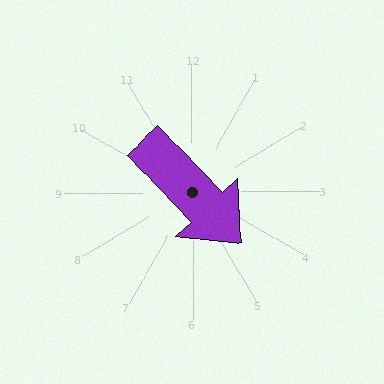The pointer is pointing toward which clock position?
Roughly 5 o'clock.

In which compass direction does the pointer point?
Southeast.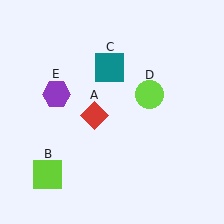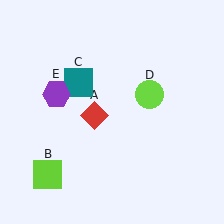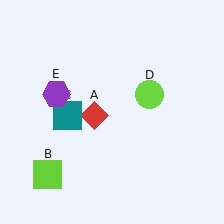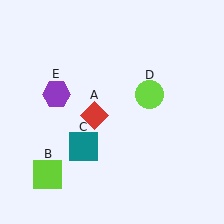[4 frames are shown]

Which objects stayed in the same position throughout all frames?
Red diamond (object A) and lime square (object B) and lime circle (object D) and purple hexagon (object E) remained stationary.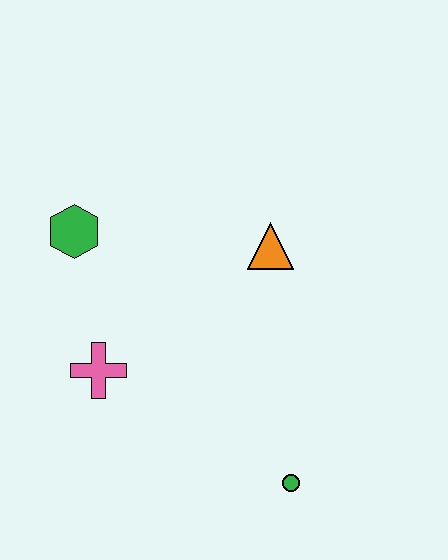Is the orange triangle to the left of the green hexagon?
No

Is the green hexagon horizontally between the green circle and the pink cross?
No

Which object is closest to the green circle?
The pink cross is closest to the green circle.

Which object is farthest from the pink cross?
The green circle is farthest from the pink cross.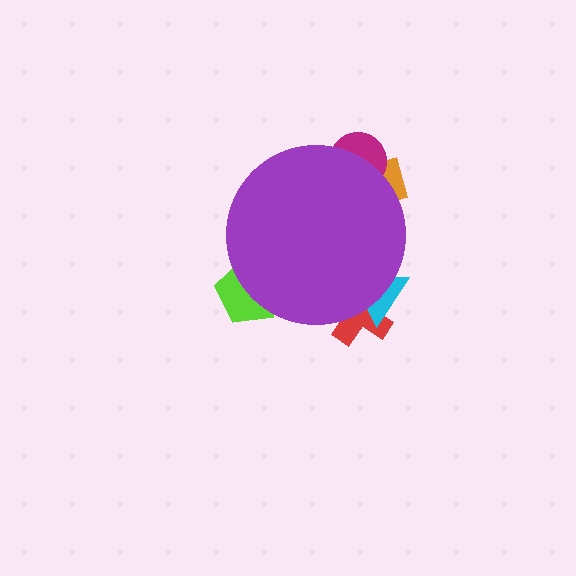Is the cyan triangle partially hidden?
Yes, the cyan triangle is partially hidden behind the purple circle.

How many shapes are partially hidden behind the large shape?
5 shapes are partially hidden.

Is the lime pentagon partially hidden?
Yes, the lime pentagon is partially hidden behind the purple circle.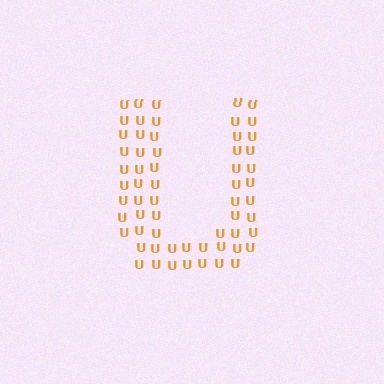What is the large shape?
The large shape is the letter U.